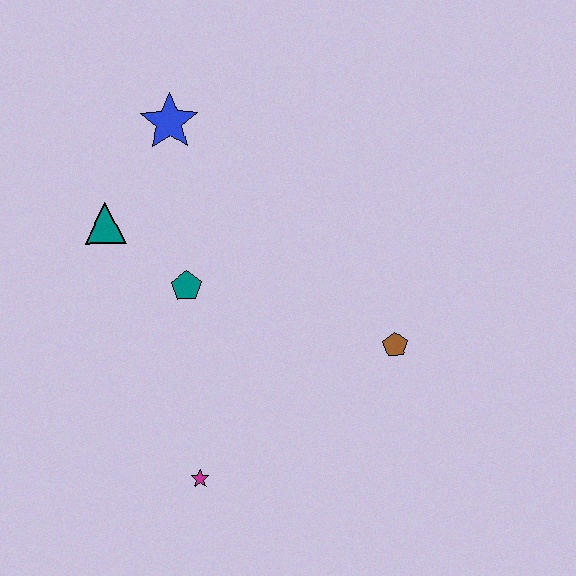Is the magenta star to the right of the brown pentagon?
No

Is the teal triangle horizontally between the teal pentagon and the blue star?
No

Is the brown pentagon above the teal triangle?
No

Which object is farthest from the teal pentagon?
The brown pentagon is farthest from the teal pentagon.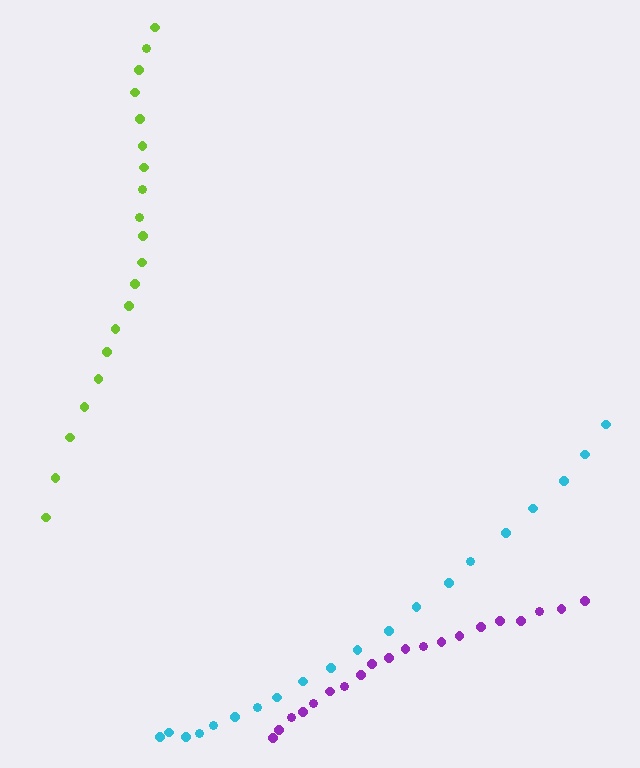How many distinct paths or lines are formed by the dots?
There are 3 distinct paths.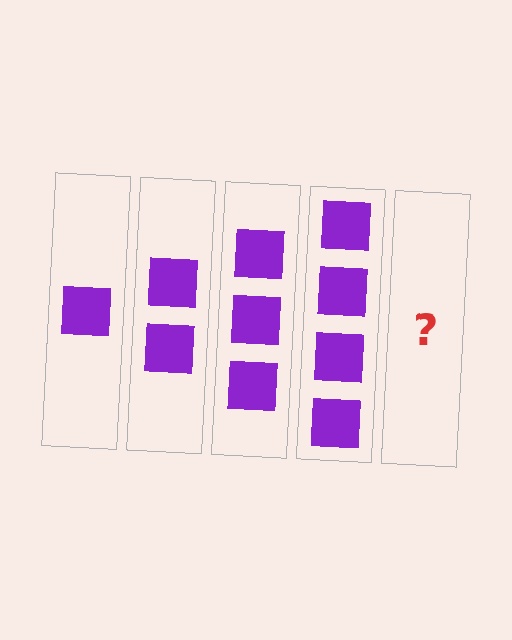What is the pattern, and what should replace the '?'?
The pattern is that each step adds one more square. The '?' should be 5 squares.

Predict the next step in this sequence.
The next step is 5 squares.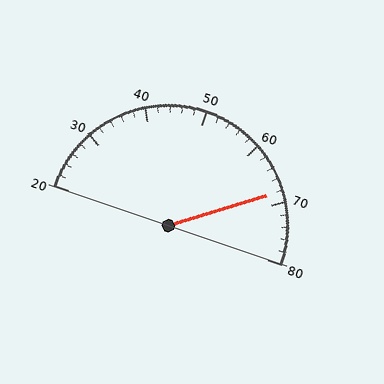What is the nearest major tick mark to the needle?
The nearest major tick mark is 70.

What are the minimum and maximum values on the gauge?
The gauge ranges from 20 to 80.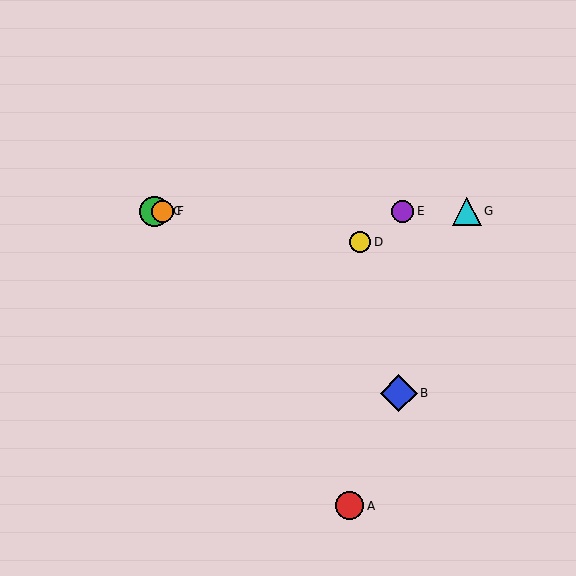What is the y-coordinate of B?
Object B is at y≈393.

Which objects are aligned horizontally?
Objects C, E, F, G are aligned horizontally.